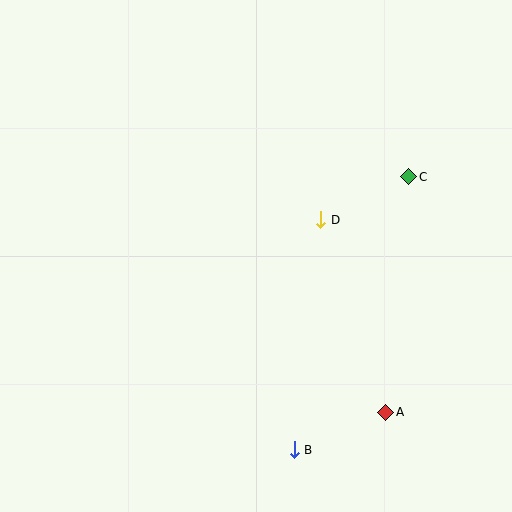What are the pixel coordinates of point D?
Point D is at (321, 220).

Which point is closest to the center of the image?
Point D at (321, 220) is closest to the center.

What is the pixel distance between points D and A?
The distance between D and A is 203 pixels.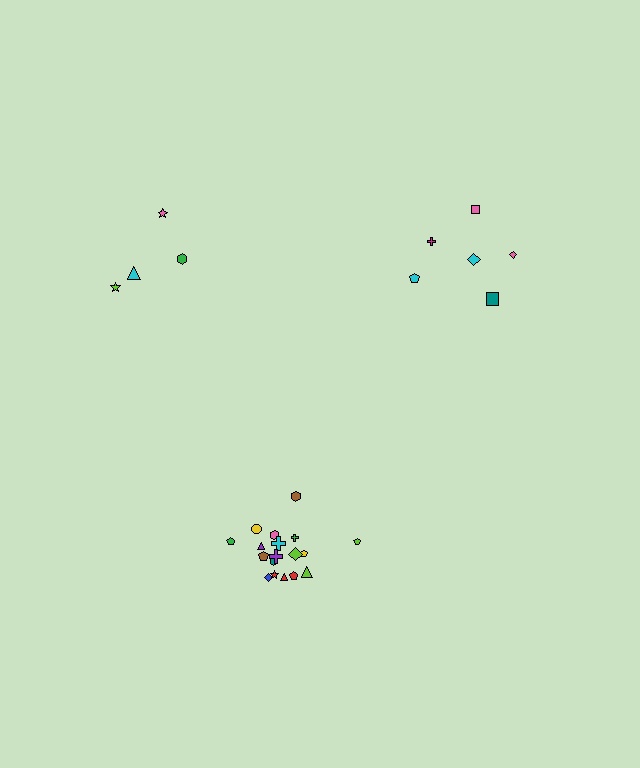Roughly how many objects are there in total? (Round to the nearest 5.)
Roughly 30 objects in total.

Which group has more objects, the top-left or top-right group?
The top-right group.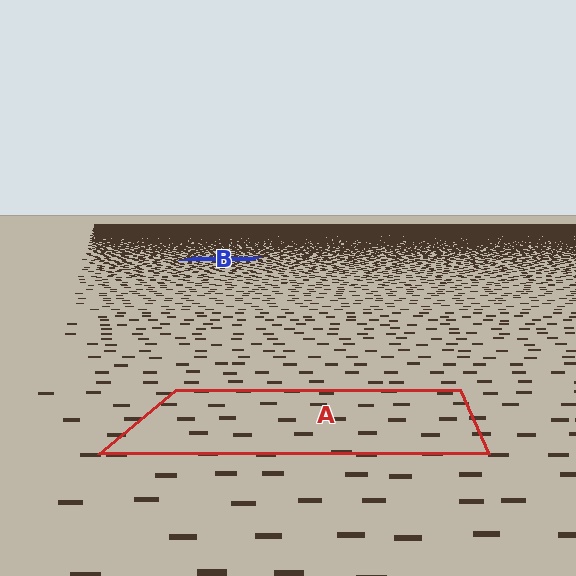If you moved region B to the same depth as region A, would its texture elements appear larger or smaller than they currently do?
They would appear larger. At a closer depth, the same texture elements are projected at a bigger on-screen size.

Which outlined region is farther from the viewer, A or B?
Region B is farther from the viewer — the texture elements inside it appear smaller and more densely packed.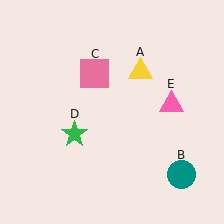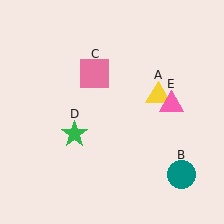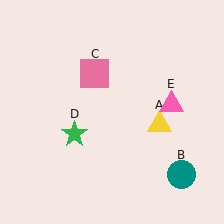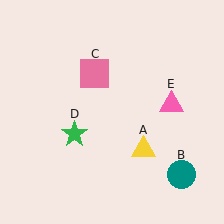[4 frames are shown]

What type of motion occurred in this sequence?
The yellow triangle (object A) rotated clockwise around the center of the scene.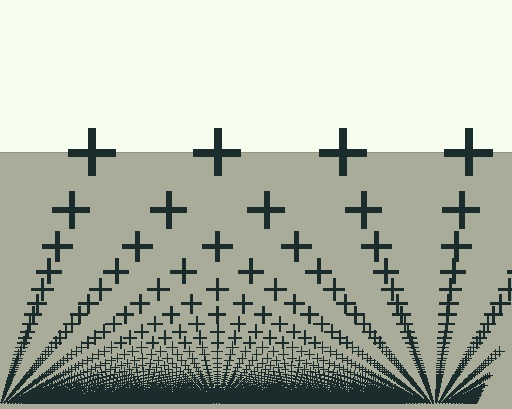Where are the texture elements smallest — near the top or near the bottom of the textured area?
Near the bottom.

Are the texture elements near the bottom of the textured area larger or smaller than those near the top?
Smaller. The gradient is inverted — elements near the bottom are smaller and denser.